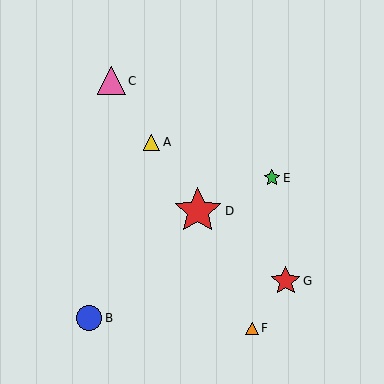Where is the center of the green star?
The center of the green star is at (272, 178).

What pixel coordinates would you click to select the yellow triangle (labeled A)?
Click at (152, 142) to select the yellow triangle A.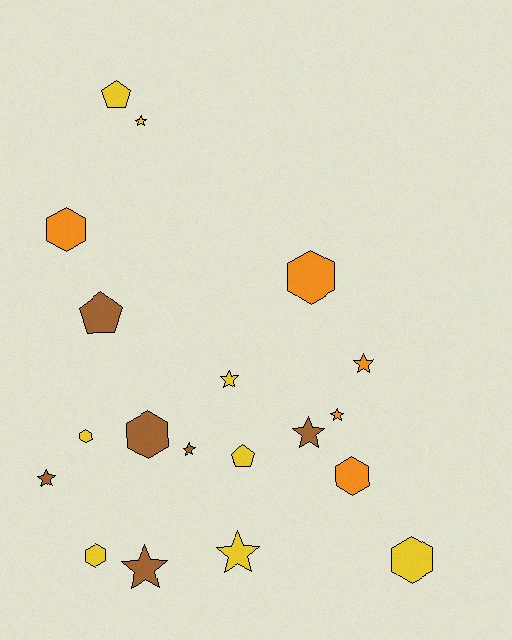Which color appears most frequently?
Yellow, with 8 objects.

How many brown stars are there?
There are 4 brown stars.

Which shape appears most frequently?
Star, with 9 objects.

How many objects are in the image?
There are 19 objects.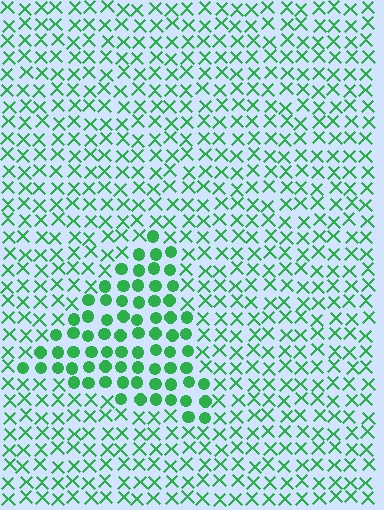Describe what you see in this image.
The image is filled with small green elements arranged in a uniform grid. A triangle-shaped region contains circles, while the surrounding area contains X marks. The boundary is defined purely by the change in element shape.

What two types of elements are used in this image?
The image uses circles inside the triangle region and X marks outside it.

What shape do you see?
I see a triangle.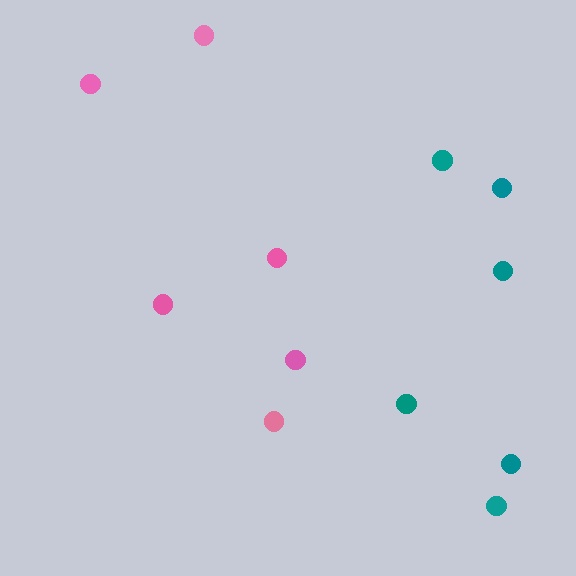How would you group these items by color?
There are 2 groups: one group of teal circles (6) and one group of pink circles (6).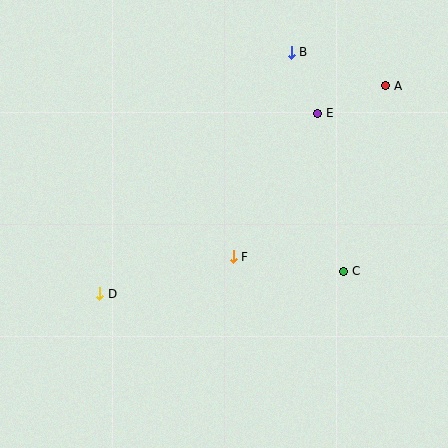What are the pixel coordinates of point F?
Point F is at (233, 257).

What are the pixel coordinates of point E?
Point E is at (318, 113).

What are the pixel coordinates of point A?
Point A is at (386, 86).